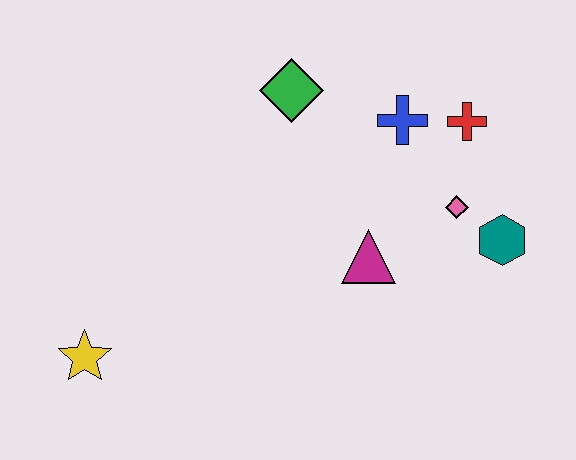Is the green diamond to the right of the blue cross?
No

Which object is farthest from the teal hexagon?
The yellow star is farthest from the teal hexagon.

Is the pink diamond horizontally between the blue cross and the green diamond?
No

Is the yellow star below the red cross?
Yes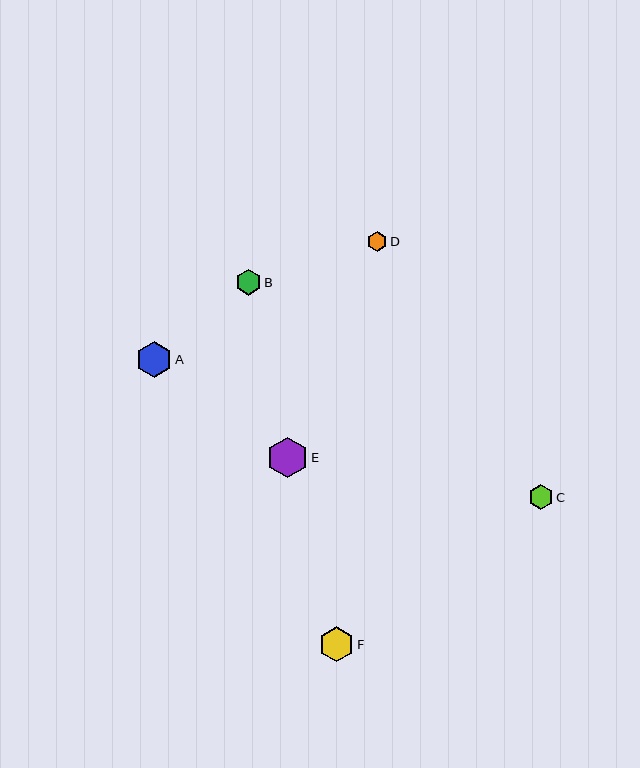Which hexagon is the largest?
Hexagon E is the largest with a size of approximately 41 pixels.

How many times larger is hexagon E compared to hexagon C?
Hexagon E is approximately 1.7 times the size of hexagon C.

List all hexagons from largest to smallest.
From largest to smallest: E, A, F, B, C, D.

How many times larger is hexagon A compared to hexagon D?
Hexagon A is approximately 1.8 times the size of hexagon D.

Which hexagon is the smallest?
Hexagon D is the smallest with a size of approximately 20 pixels.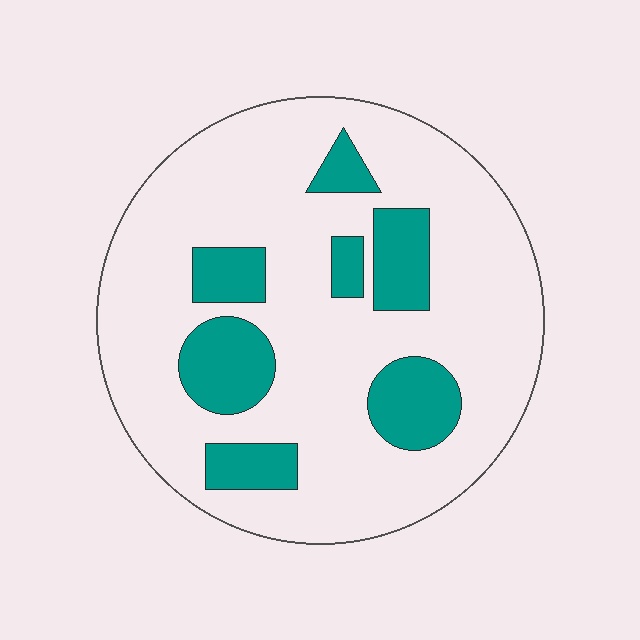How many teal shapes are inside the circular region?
7.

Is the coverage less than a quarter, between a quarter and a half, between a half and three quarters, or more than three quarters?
Less than a quarter.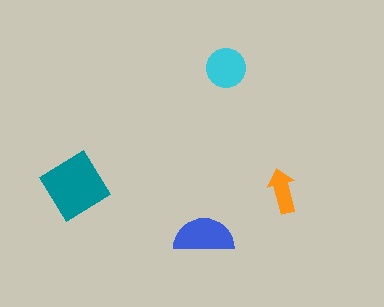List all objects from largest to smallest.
The teal diamond, the blue semicircle, the cyan circle, the orange arrow.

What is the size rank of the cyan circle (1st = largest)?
3rd.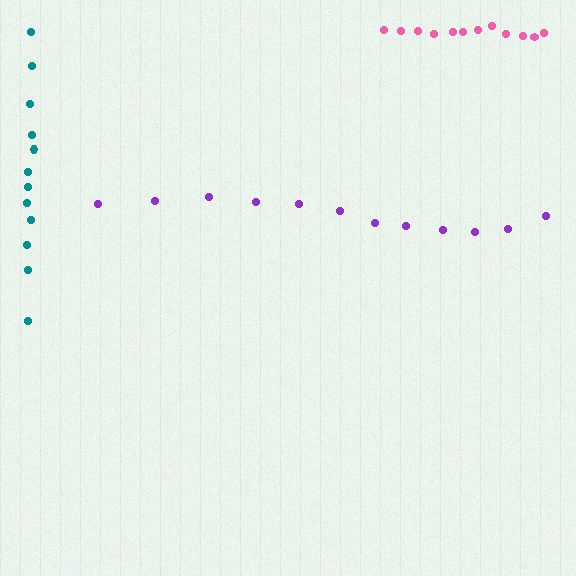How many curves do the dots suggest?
There are 3 distinct paths.